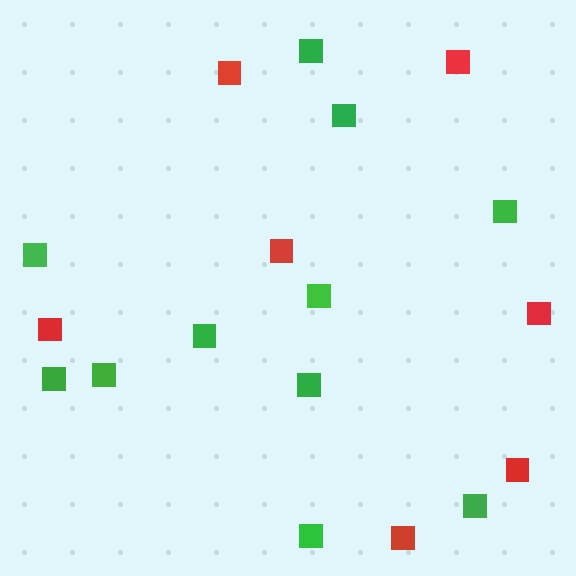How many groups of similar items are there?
There are 2 groups: one group of green squares (11) and one group of red squares (7).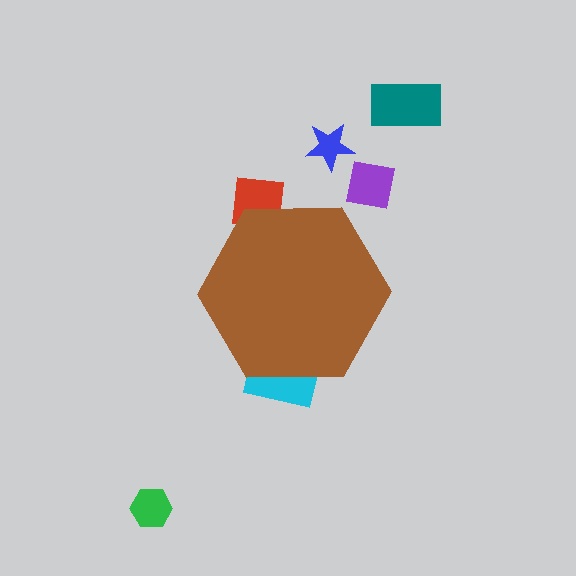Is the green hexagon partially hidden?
No, the green hexagon is fully visible.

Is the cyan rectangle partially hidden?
Yes, the cyan rectangle is partially hidden behind the brown hexagon.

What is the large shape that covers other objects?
A brown hexagon.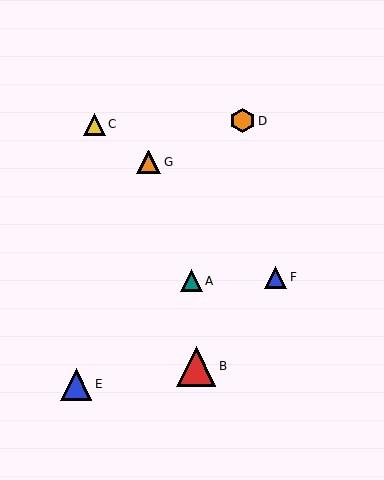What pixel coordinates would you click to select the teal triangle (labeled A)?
Click at (191, 281) to select the teal triangle A.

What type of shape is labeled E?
Shape E is a blue triangle.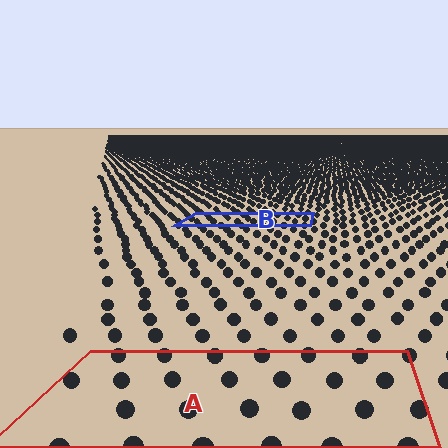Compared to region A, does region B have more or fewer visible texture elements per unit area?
Region B has more texture elements per unit area — they are packed more densely because it is farther away.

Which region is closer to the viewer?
Region A is closer. The texture elements there are larger and more spread out.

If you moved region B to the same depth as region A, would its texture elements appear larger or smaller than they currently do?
They would appear larger. At a closer depth, the same texture elements are projected at a bigger on-screen size.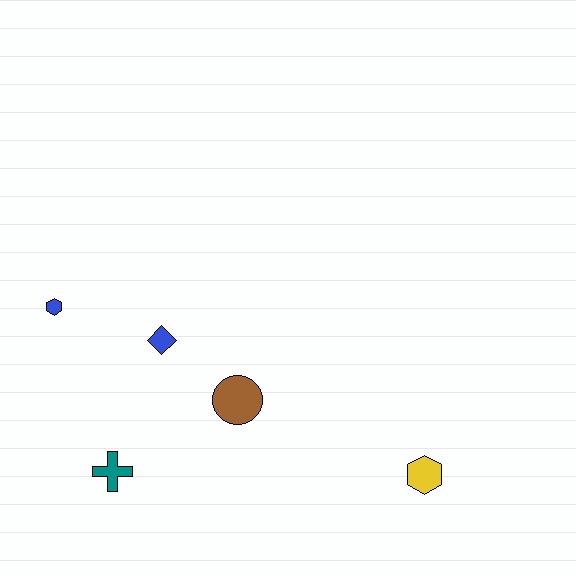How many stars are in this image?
There are no stars.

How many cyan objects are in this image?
There are no cyan objects.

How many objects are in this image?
There are 5 objects.